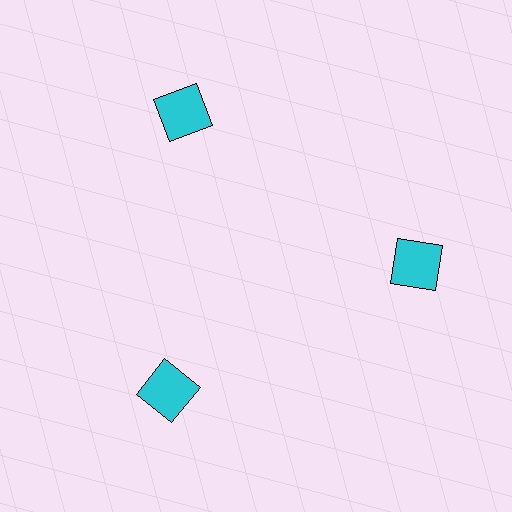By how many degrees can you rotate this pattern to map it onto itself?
The pattern maps onto itself every 120 degrees of rotation.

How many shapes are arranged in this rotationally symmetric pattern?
There are 3 shapes, arranged in 3 groups of 1.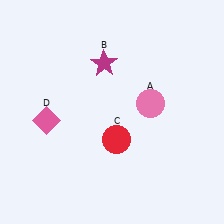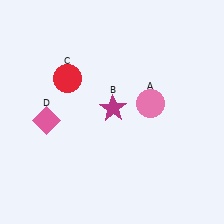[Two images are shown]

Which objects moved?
The objects that moved are: the magenta star (B), the red circle (C).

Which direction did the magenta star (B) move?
The magenta star (B) moved down.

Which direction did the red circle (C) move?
The red circle (C) moved up.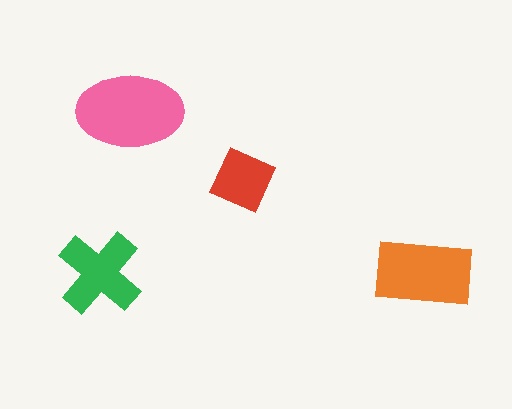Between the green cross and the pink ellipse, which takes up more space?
The pink ellipse.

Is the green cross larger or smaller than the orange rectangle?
Smaller.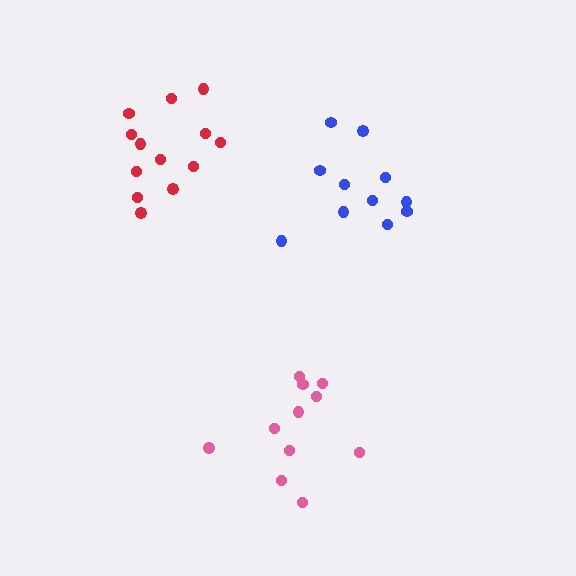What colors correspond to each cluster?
The clusters are colored: pink, blue, red.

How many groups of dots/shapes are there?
There are 3 groups.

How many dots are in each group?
Group 1: 11 dots, Group 2: 11 dots, Group 3: 13 dots (35 total).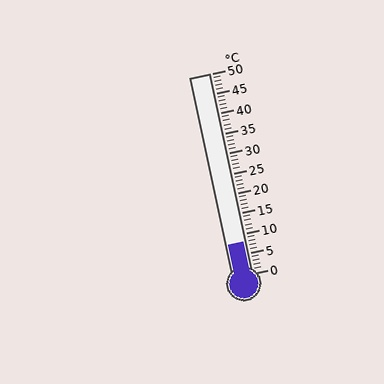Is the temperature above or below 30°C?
The temperature is below 30°C.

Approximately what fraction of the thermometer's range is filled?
The thermometer is filled to approximately 15% of its range.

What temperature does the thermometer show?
The thermometer shows approximately 8°C.